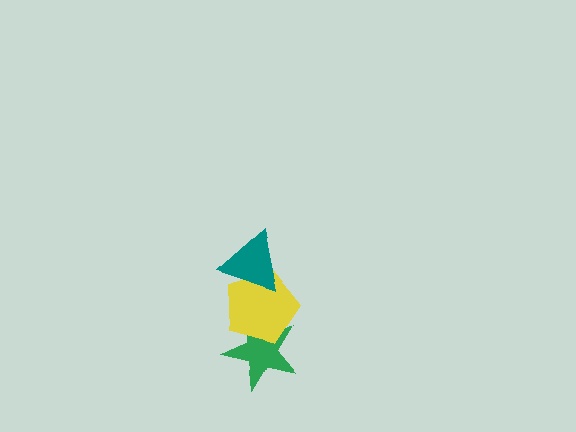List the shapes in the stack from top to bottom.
From top to bottom: the teal triangle, the yellow pentagon, the green star.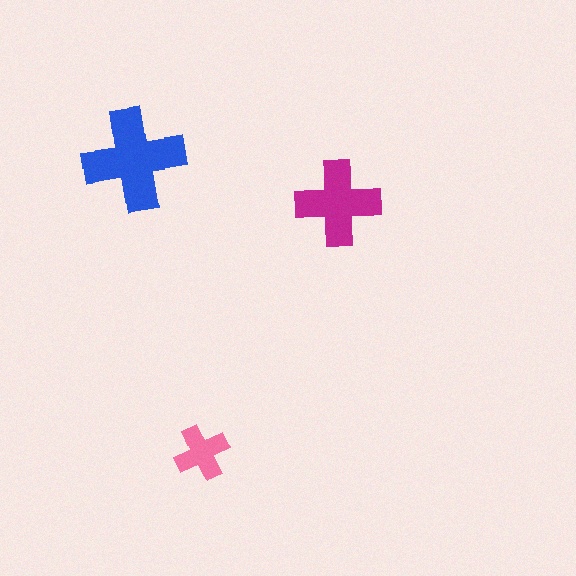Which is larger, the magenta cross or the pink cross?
The magenta one.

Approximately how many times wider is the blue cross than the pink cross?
About 2 times wider.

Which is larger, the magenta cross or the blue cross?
The blue one.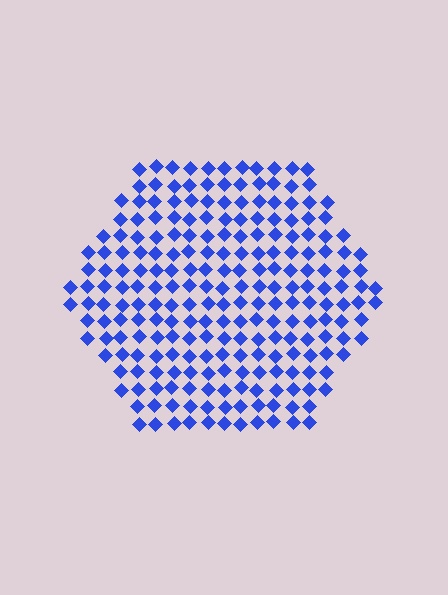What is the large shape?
The large shape is a hexagon.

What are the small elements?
The small elements are diamonds.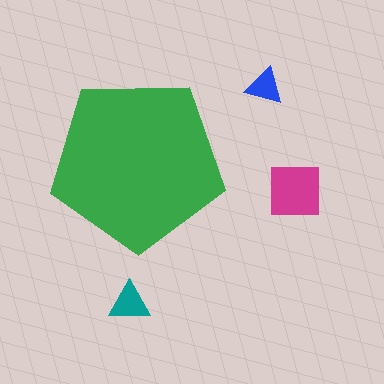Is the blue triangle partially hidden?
No, the blue triangle is fully visible.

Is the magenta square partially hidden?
No, the magenta square is fully visible.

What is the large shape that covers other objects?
A green pentagon.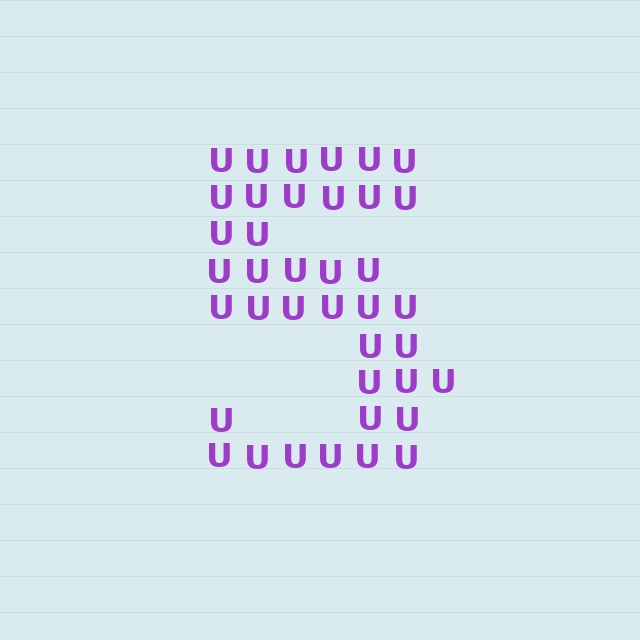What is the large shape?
The large shape is the digit 5.